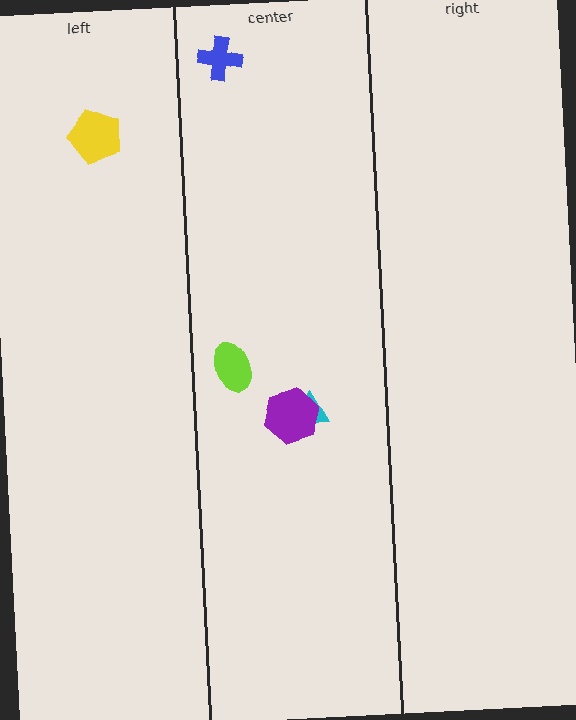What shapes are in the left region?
The yellow pentagon.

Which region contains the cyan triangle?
The center region.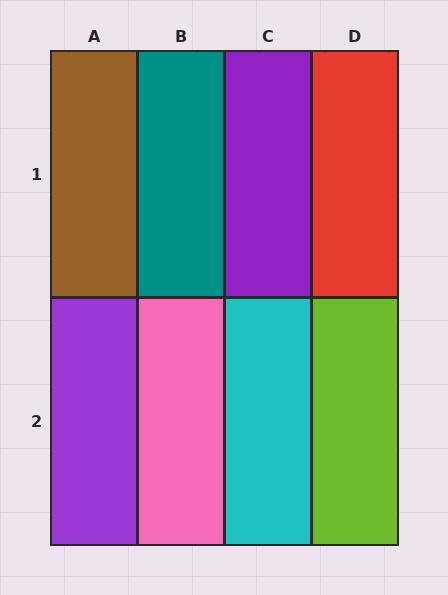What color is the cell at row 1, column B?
Teal.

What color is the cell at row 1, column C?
Purple.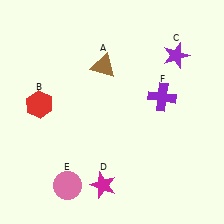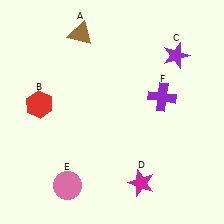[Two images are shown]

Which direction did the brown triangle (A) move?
The brown triangle (A) moved up.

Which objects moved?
The objects that moved are: the brown triangle (A), the magenta star (D).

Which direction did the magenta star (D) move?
The magenta star (D) moved right.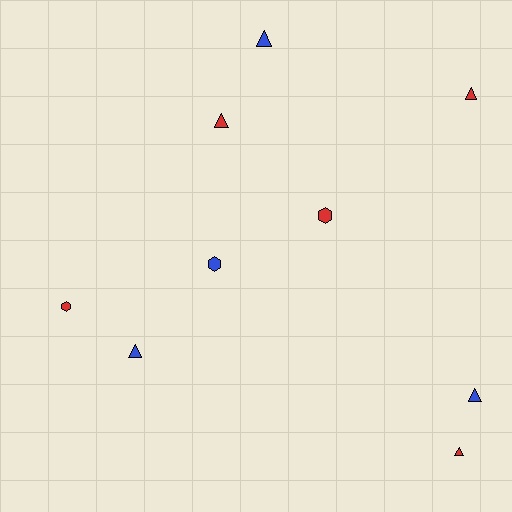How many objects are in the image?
There are 9 objects.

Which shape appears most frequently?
Triangle, with 6 objects.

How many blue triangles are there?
There are 3 blue triangles.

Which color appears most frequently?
Red, with 5 objects.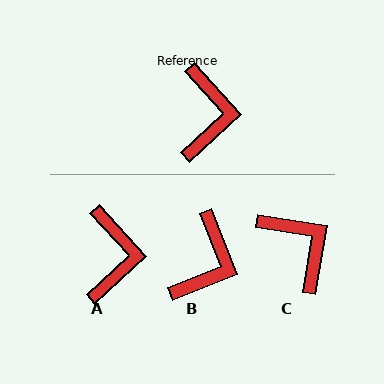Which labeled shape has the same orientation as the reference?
A.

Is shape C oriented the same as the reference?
No, it is off by about 38 degrees.